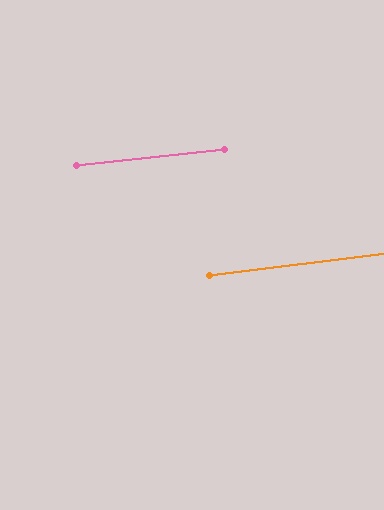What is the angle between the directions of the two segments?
Approximately 1 degree.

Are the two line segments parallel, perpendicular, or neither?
Parallel — their directions differ by only 1.1°.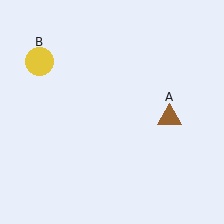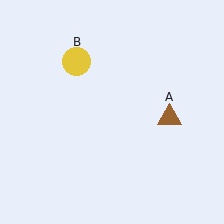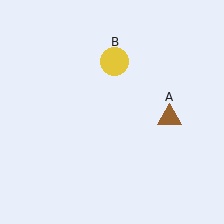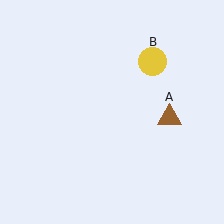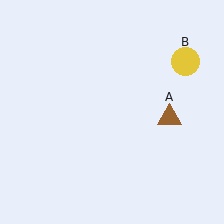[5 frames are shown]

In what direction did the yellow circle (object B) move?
The yellow circle (object B) moved right.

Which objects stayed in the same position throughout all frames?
Brown triangle (object A) remained stationary.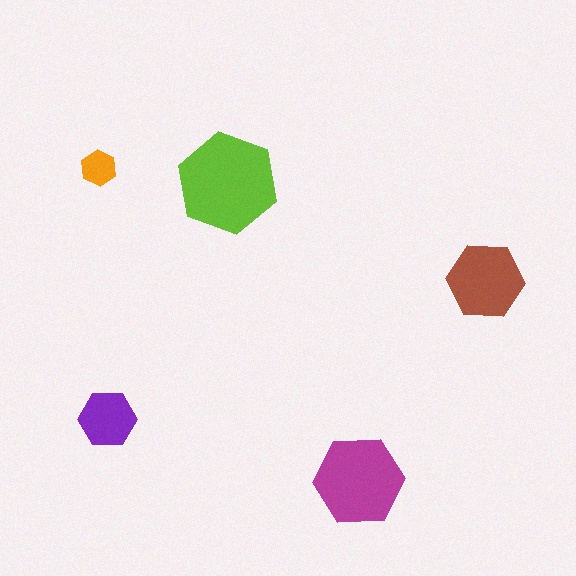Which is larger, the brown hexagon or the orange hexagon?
The brown one.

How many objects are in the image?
There are 5 objects in the image.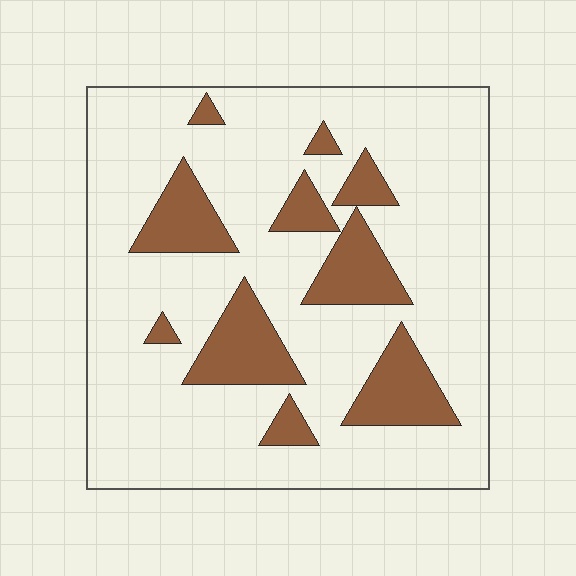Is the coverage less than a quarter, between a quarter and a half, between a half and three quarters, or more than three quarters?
Less than a quarter.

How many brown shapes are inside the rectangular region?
10.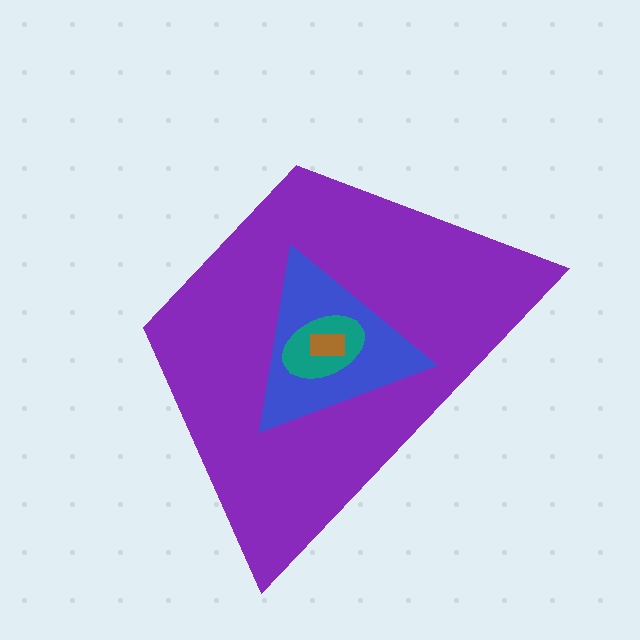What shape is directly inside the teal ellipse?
The brown rectangle.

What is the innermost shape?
The brown rectangle.